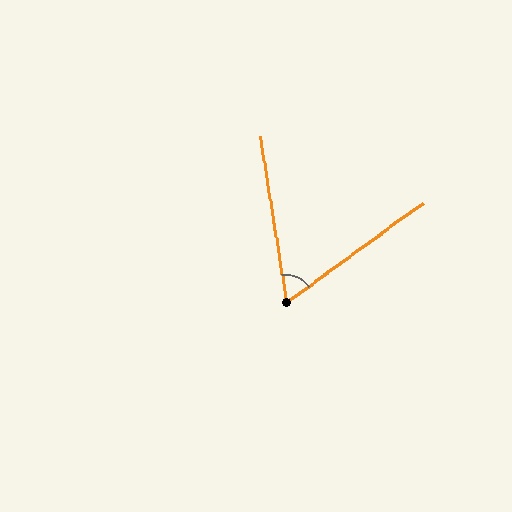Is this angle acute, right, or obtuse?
It is acute.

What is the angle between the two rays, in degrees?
Approximately 63 degrees.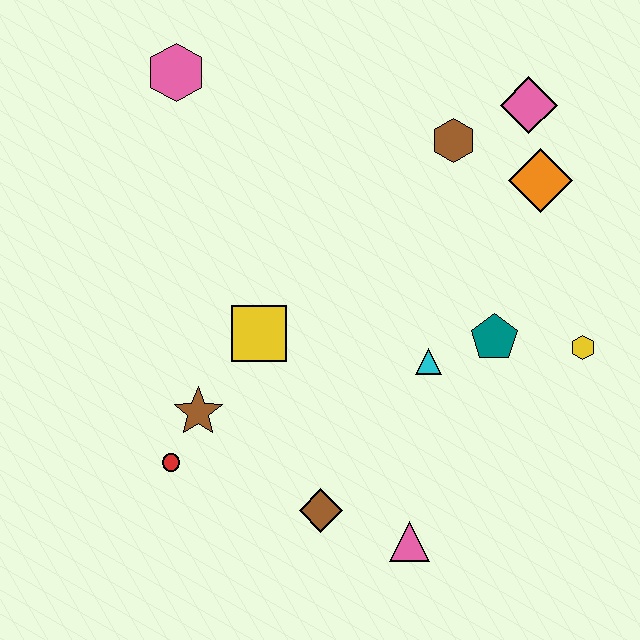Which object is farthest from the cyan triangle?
The pink hexagon is farthest from the cyan triangle.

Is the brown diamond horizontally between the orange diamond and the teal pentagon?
No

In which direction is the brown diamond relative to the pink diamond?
The brown diamond is below the pink diamond.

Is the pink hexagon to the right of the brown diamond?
No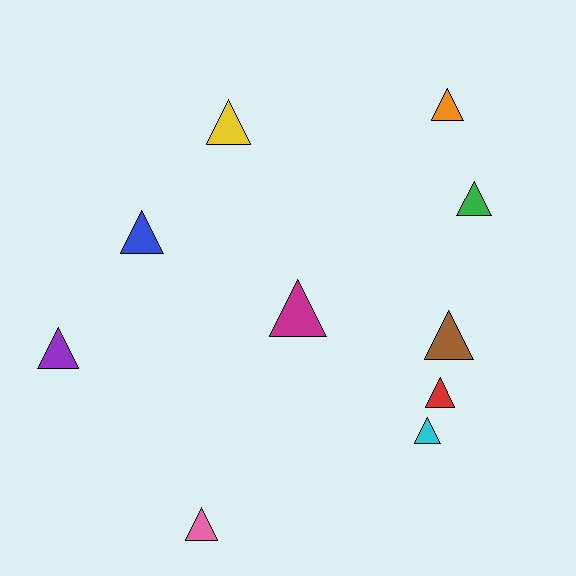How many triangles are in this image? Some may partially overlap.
There are 10 triangles.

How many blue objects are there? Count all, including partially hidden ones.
There is 1 blue object.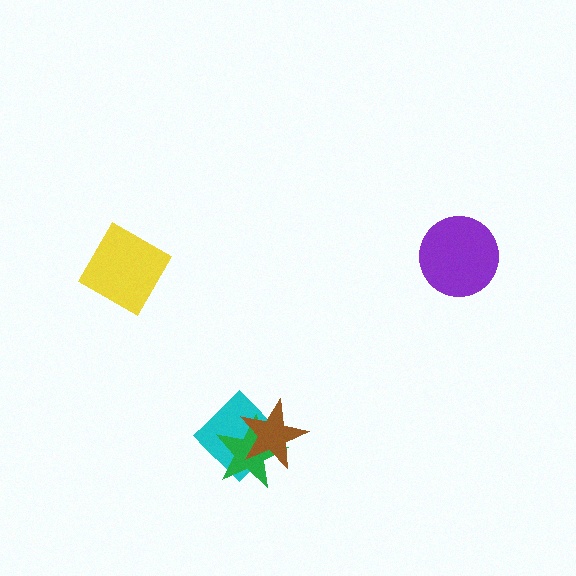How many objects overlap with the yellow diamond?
0 objects overlap with the yellow diamond.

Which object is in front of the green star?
The brown star is in front of the green star.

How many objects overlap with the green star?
2 objects overlap with the green star.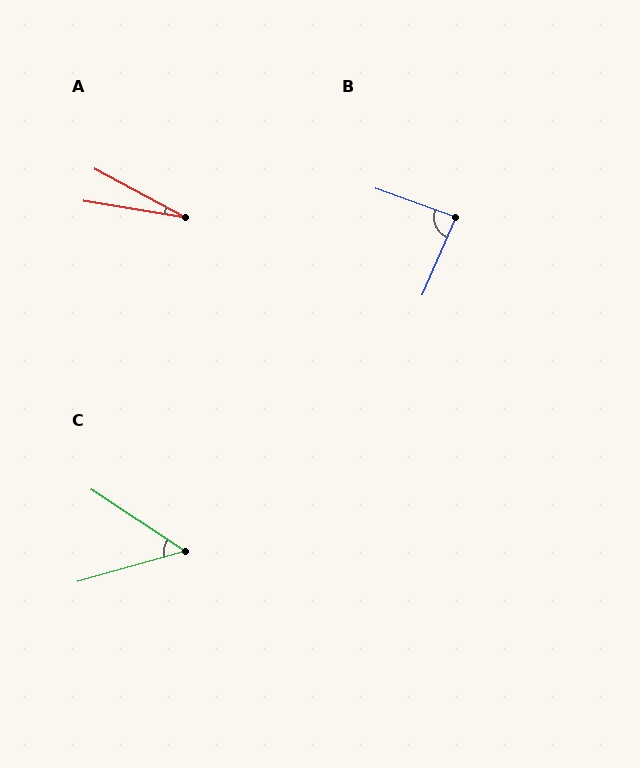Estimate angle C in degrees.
Approximately 50 degrees.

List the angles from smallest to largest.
A (19°), C (50°), B (87°).